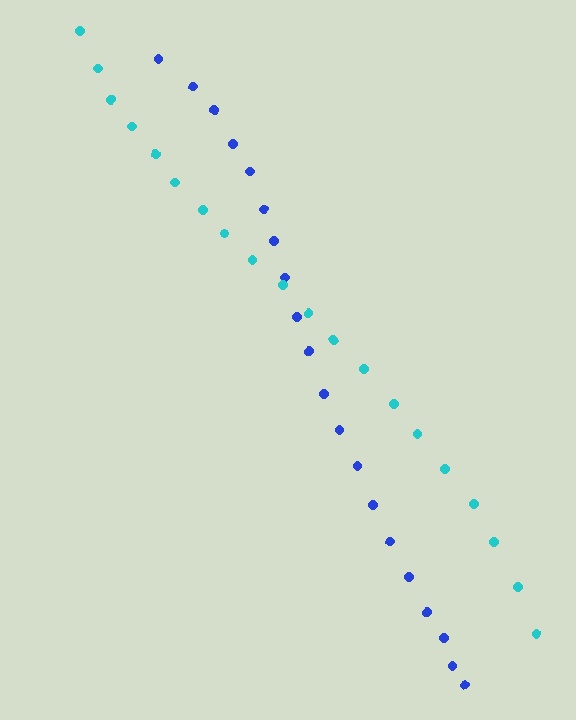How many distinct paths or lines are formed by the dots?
There are 2 distinct paths.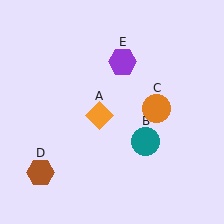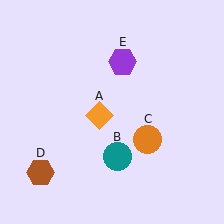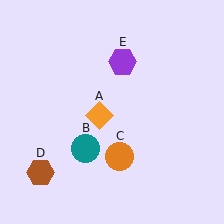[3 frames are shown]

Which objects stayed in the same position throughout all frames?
Orange diamond (object A) and brown hexagon (object D) and purple hexagon (object E) remained stationary.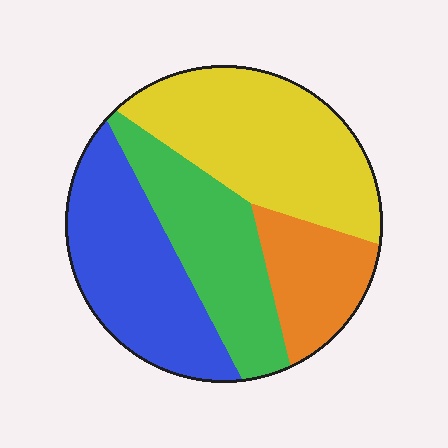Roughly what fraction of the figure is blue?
Blue covers around 30% of the figure.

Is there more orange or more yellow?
Yellow.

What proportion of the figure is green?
Green takes up about one quarter (1/4) of the figure.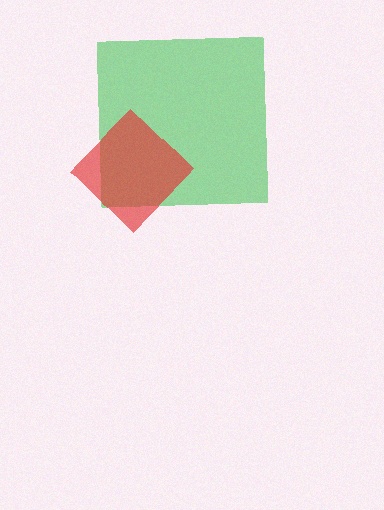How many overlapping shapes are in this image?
There are 2 overlapping shapes in the image.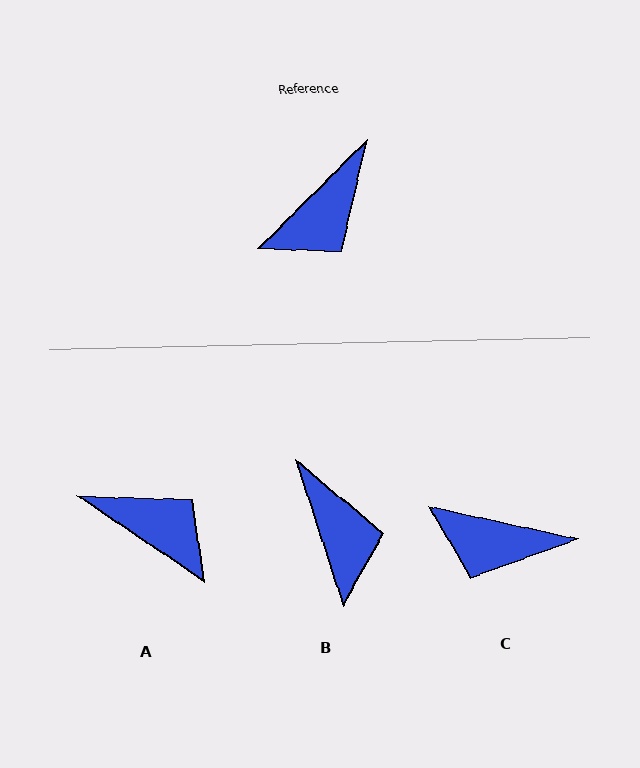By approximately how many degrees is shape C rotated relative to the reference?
Approximately 57 degrees clockwise.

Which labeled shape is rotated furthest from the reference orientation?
A, about 101 degrees away.